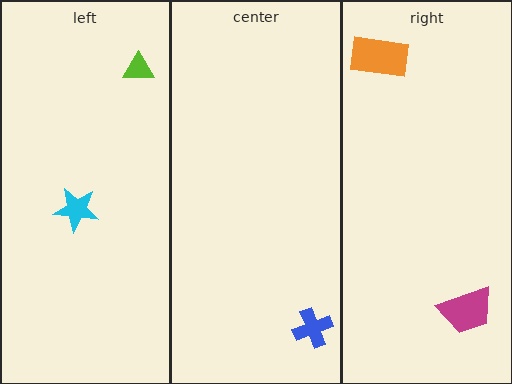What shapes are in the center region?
The blue cross.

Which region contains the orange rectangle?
The right region.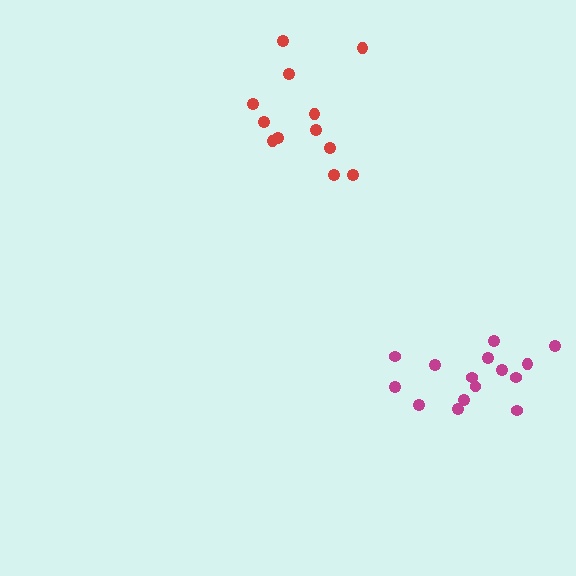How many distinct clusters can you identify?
There are 2 distinct clusters.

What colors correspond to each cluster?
The clusters are colored: red, magenta.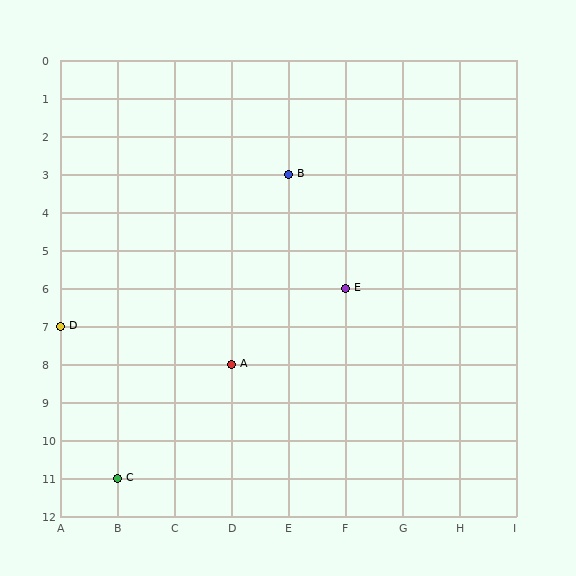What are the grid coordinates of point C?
Point C is at grid coordinates (B, 11).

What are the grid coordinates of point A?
Point A is at grid coordinates (D, 8).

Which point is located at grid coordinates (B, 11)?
Point C is at (B, 11).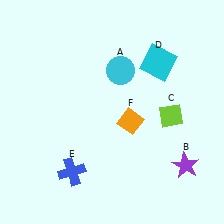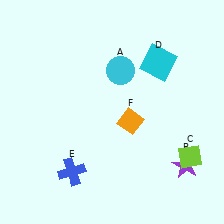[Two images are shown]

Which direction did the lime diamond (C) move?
The lime diamond (C) moved down.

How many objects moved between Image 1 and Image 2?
1 object moved between the two images.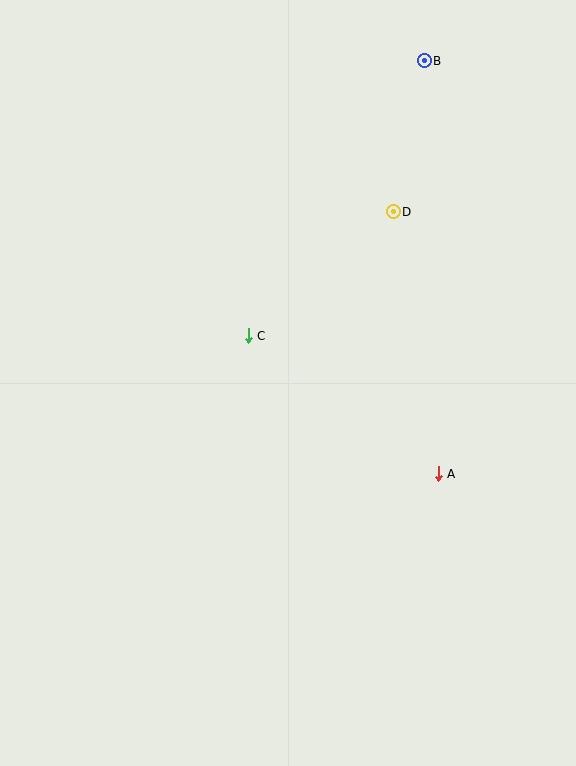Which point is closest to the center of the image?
Point C at (248, 336) is closest to the center.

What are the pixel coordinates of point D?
Point D is at (393, 212).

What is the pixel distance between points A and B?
The distance between A and B is 413 pixels.